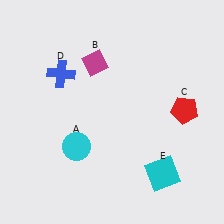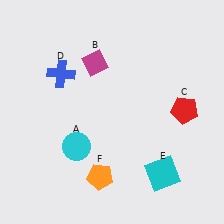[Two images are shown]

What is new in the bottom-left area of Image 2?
An orange pentagon (F) was added in the bottom-left area of Image 2.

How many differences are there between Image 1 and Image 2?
There is 1 difference between the two images.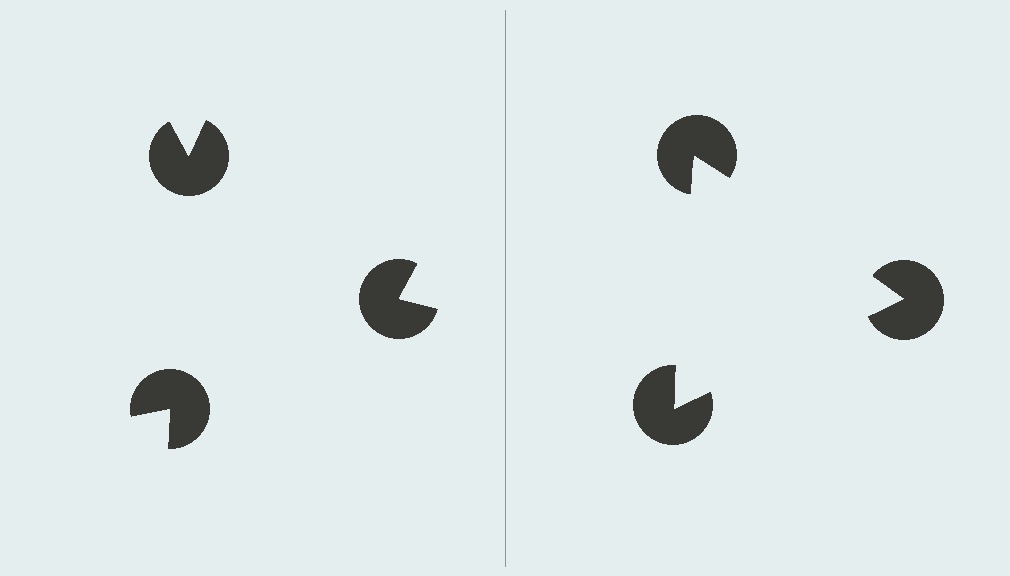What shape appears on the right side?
An illusory triangle.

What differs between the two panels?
The pac-man discs are positioned identically on both sides; only the wedge orientations differ. On the right they align to a triangle; on the left they are misaligned.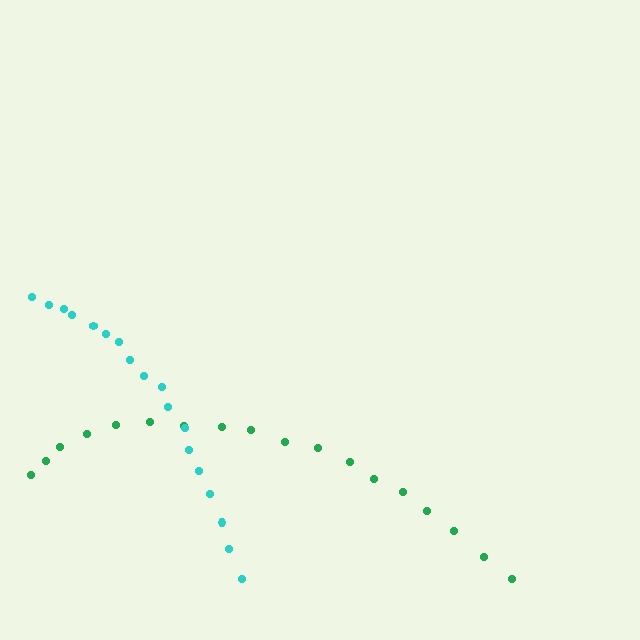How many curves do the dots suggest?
There are 2 distinct paths.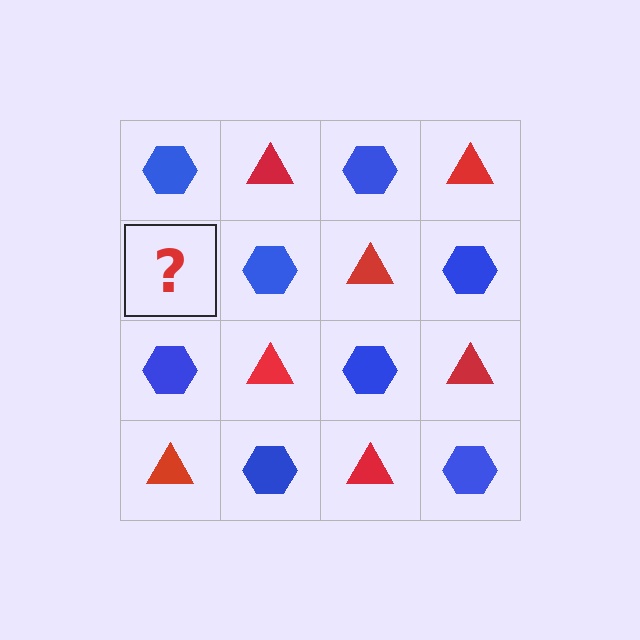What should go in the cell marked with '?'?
The missing cell should contain a red triangle.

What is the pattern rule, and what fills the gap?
The rule is that it alternates blue hexagon and red triangle in a checkerboard pattern. The gap should be filled with a red triangle.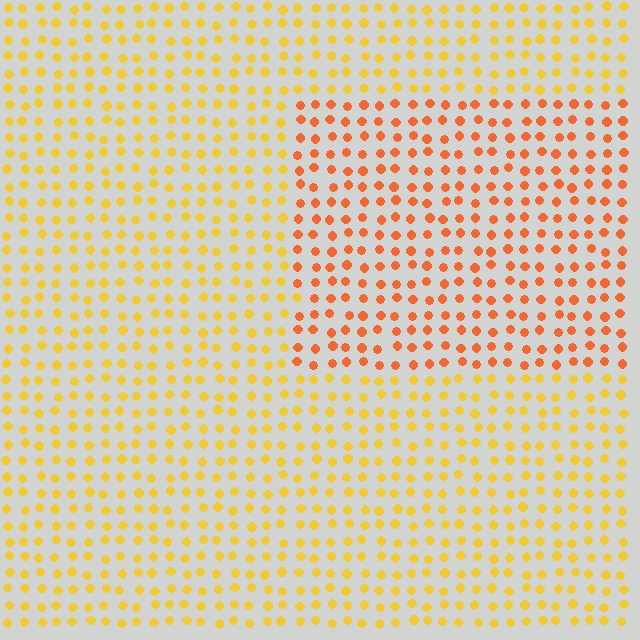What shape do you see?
I see a rectangle.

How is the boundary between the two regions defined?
The boundary is defined purely by a slight shift in hue (about 32 degrees). Spacing, size, and orientation are identical on both sides.